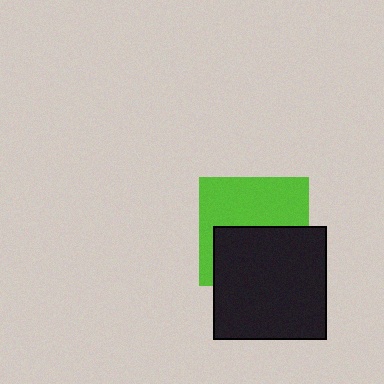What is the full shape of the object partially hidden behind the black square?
The partially hidden object is a lime square.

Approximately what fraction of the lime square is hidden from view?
Roughly 48% of the lime square is hidden behind the black square.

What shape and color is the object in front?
The object in front is a black square.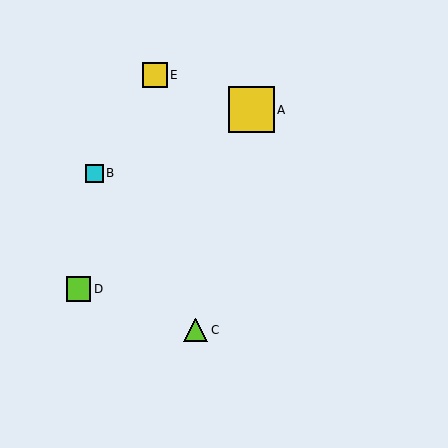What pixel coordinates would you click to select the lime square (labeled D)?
Click at (79, 289) to select the lime square D.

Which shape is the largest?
The yellow square (labeled A) is the largest.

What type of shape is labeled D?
Shape D is a lime square.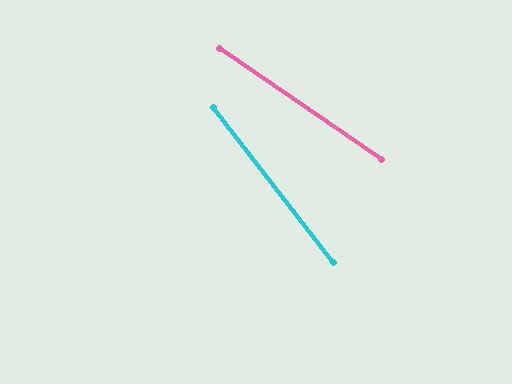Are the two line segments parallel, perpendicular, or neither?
Neither parallel nor perpendicular — they differ by about 18°.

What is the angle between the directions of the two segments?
Approximately 18 degrees.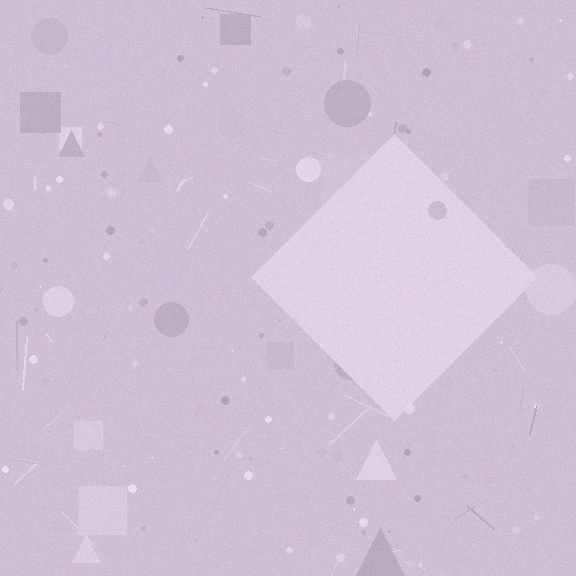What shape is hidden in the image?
A diamond is hidden in the image.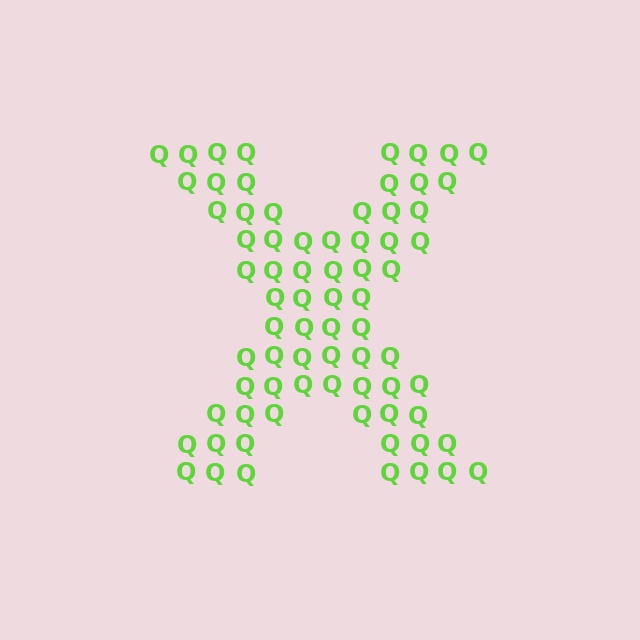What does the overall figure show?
The overall figure shows the letter X.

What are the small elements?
The small elements are letter Q's.